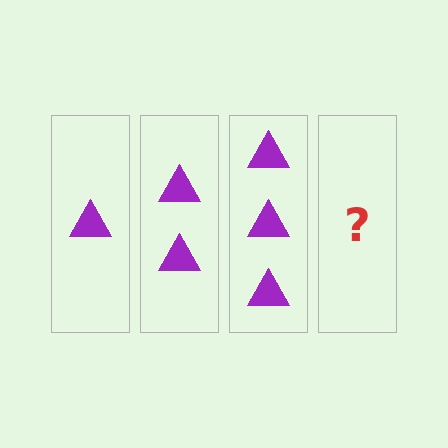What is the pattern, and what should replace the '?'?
The pattern is that each step adds one more triangle. The '?' should be 4 triangles.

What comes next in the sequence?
The next element should be 4 triangles.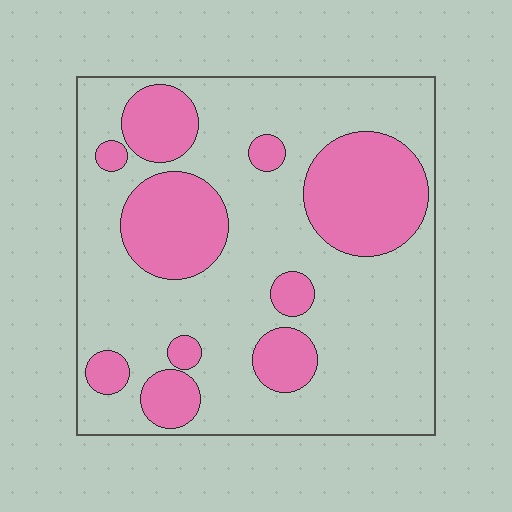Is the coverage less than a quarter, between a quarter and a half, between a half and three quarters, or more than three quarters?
Between a quarter and a half.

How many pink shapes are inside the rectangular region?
10.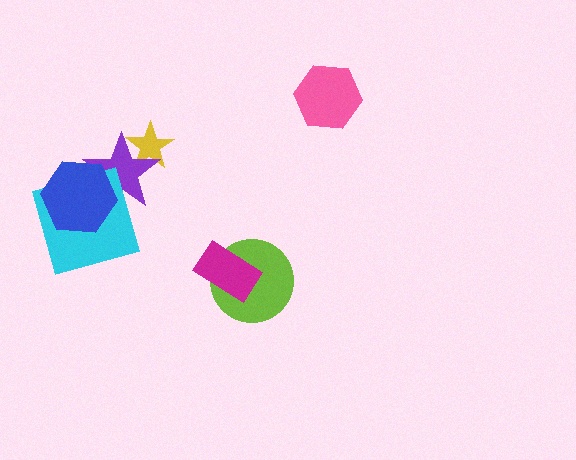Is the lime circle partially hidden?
Yes, it is partially covered by another shape.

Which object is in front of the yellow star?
The purple star is in front of the yellow star.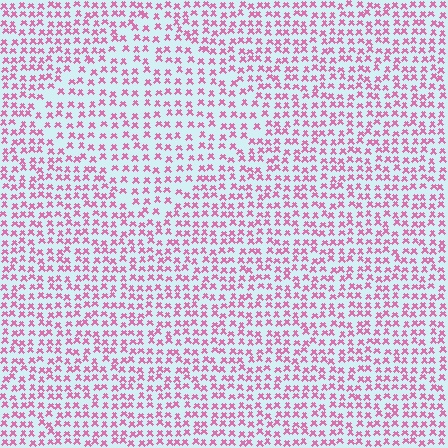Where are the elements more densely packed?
The elements are more densely packed outside the diamond boundary.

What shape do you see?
I see a diamond.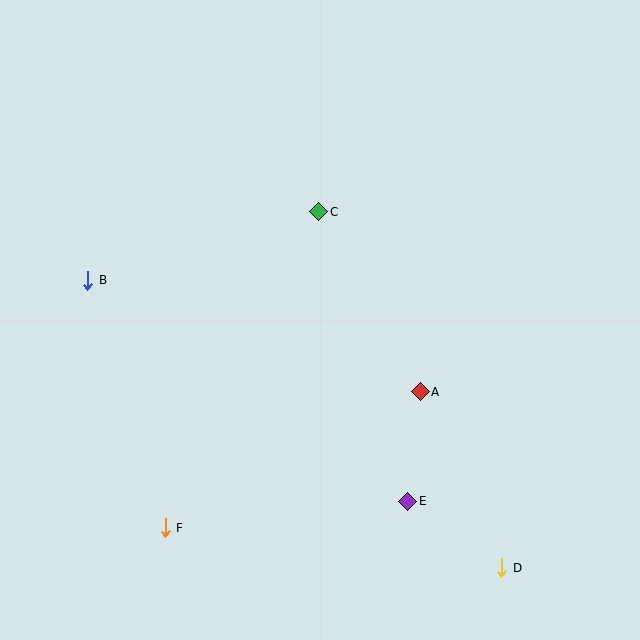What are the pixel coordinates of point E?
Point E is at (408, 501).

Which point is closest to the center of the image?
Point C at (319, 212) is closest to the center.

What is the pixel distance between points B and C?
The distance between B and C is 241 pixels.